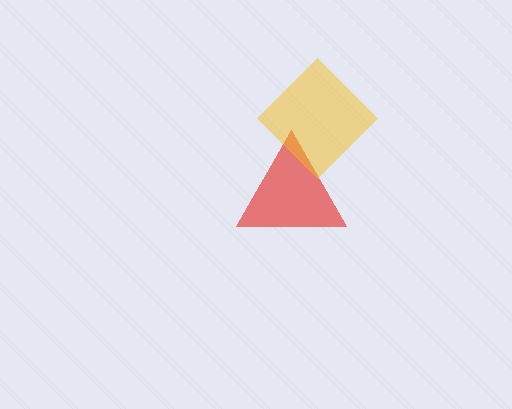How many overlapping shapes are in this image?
There are 2 overlapping shapes in the image.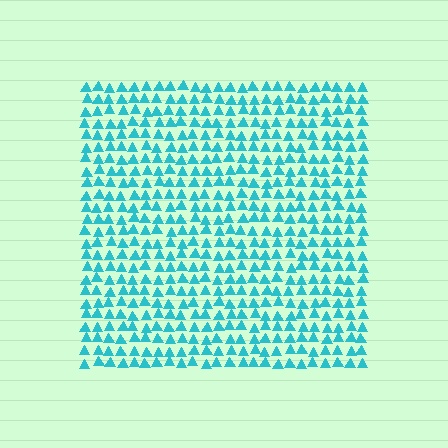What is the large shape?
The large shape is a square.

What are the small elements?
The small elements are triangles.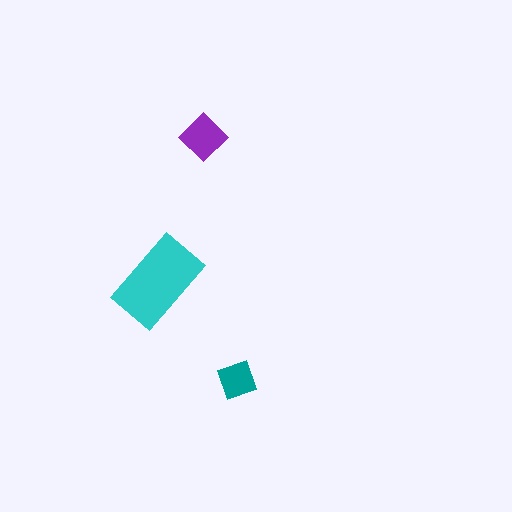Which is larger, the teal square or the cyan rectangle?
The cyan rectangle.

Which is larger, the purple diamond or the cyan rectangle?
The cyan rectangle.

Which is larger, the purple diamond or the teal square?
The purple diamond.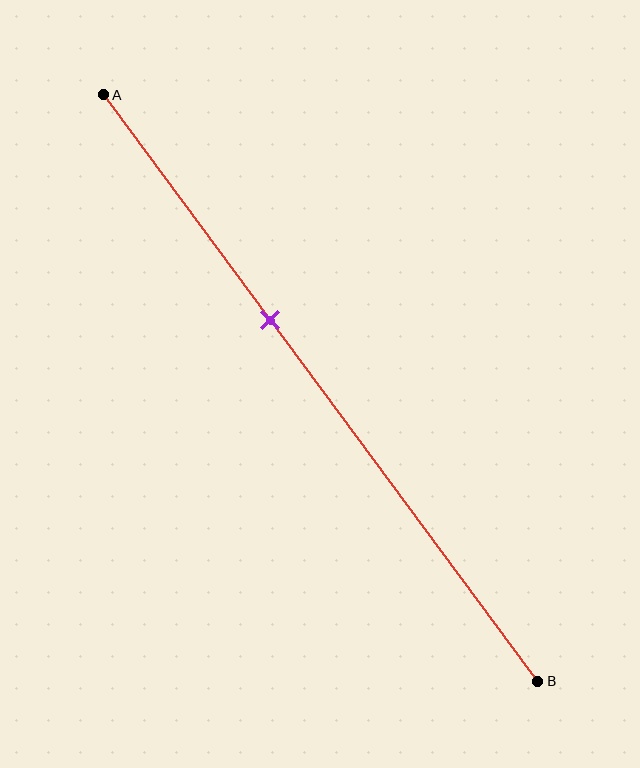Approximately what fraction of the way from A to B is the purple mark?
The purple mark is approximately 40% of the way from A to B.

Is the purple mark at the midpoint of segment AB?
No, the mark is at about 40% from A, not at the 50% midpoint.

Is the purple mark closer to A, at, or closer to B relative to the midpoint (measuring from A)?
The purple mark is closer to point A than the midpoint of segment AB.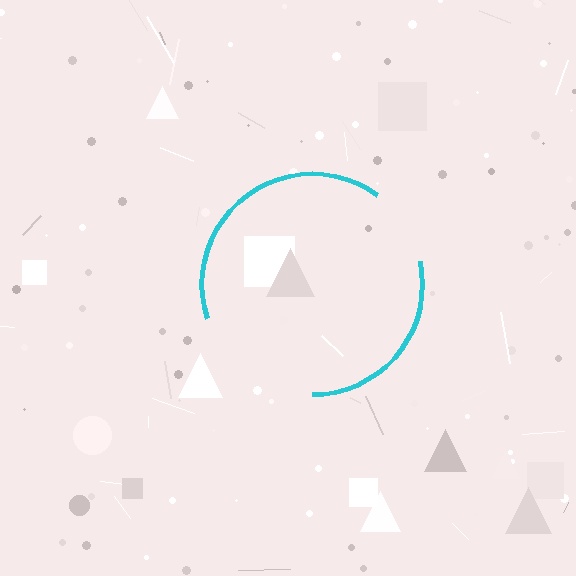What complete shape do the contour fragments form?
The contour fragments form a circle.